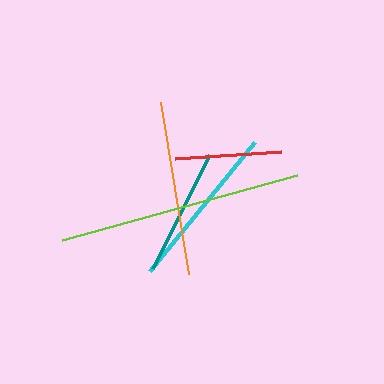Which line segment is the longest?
The lime line is the longest at approximately 244 pixels.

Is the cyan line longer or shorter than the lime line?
The lime line is longer than the cyan line.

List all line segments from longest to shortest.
From longest to shortest: lime, orange, cyan, teal, red.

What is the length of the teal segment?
The teal segment is approximately 127 pixels long.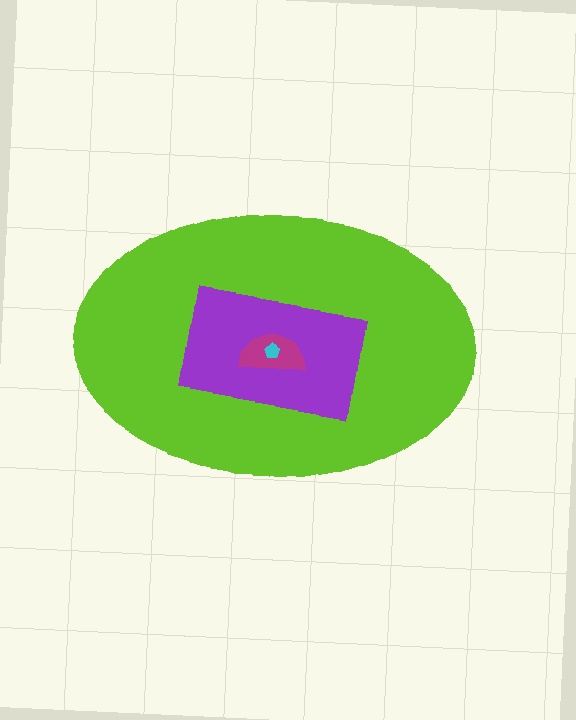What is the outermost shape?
The lime ellipse.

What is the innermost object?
The cyan pentagon.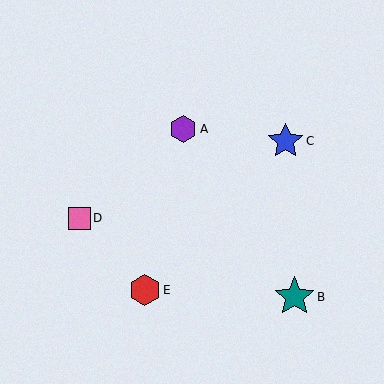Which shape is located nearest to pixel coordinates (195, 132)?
The purple hexagon (labeled A) at (183, 129) is nearest to that location.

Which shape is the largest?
The teal star (labeled B) is the largest.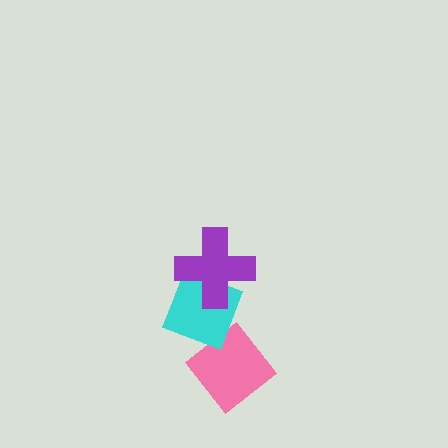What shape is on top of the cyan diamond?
The purple cross is on top of the cyan diamond.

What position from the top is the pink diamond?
The pink diamond is 3rd from the top.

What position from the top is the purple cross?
The purple cross is 1st from the top.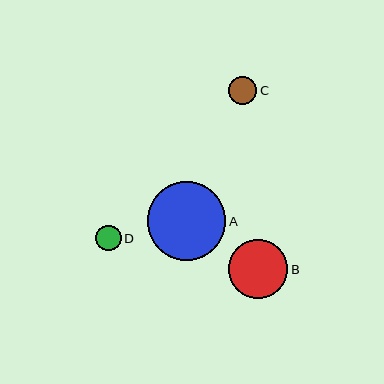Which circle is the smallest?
Circle D is the smallest with a size of approximately 25 pixels.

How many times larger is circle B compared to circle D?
Circle B is approximately 2.3 times the size of circle D.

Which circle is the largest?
Circle A is the largest with a size of approximately 79 pixels.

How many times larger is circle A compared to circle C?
Circle A is approximately 2.8 times the size of circle C.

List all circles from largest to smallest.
From largest to smallest: A, B, C, D.